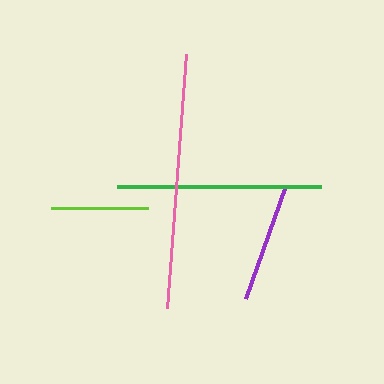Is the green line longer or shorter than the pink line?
The pink line is longer than the green line.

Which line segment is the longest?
The pink line is the longest at approximately 254 pixels.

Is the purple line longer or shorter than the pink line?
The pink line is longer than the purple line.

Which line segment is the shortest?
The lime line is the shortest at approximately 97 pixels.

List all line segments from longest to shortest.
From longest to shortest: pink, green, purple, lime.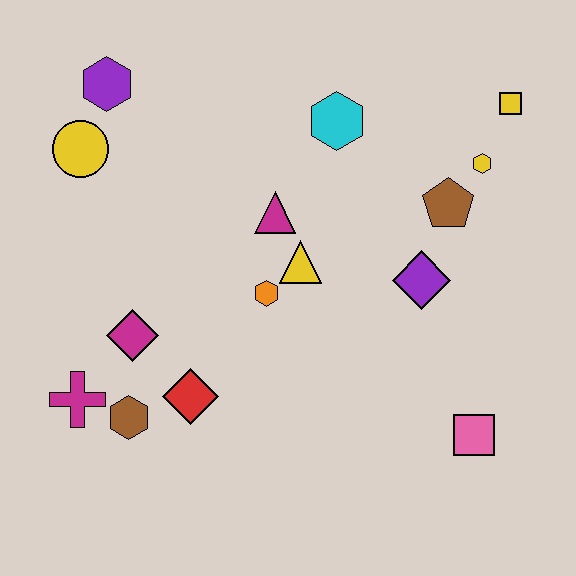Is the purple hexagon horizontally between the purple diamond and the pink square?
No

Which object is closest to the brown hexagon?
The magenta cross is closest to the brown hexagon.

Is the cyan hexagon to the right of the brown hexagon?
Yes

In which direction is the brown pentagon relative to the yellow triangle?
The brown pentagon is to the right of the yellow triangle.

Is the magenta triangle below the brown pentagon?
Yes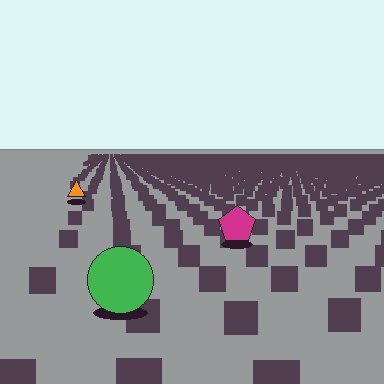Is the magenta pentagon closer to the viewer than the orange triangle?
Yes. The magenta pentagon is closer — you can tell from the texture gradient: the ground texture is coarser near it.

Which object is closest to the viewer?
The green circle is closest. The texture marks near it are larger and more spread out.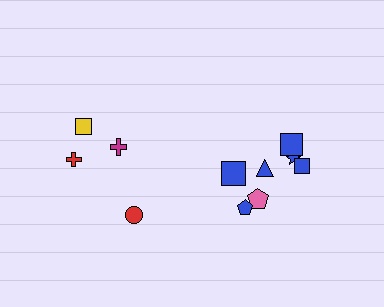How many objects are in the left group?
There are 4 objects.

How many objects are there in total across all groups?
There are 11 objects.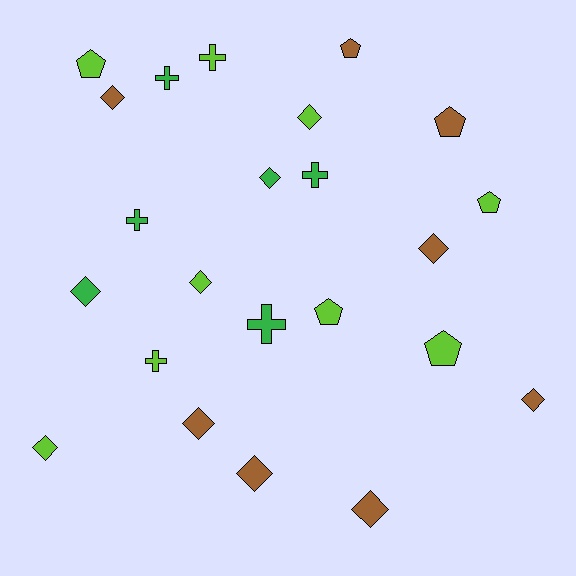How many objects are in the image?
There are 23 objects.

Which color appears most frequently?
Lime, with 9 objects.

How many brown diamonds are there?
There are 6 brown diamonds.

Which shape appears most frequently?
Diamond, with 11 objects.